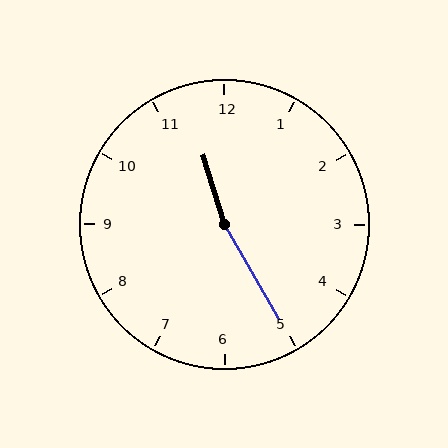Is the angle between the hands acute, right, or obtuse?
It is obtuse.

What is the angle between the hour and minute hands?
Approximately 168 degrees.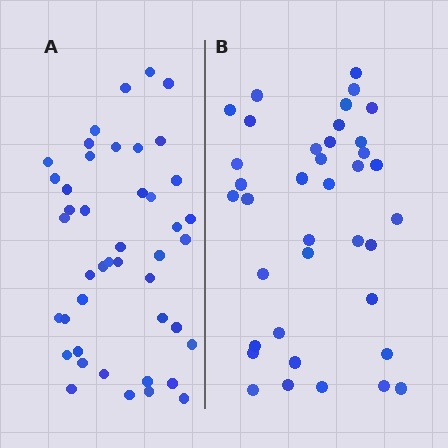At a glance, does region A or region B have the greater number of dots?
Region A (the left region) has more dots.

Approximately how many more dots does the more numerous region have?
Region A has about 6 more dots than region B.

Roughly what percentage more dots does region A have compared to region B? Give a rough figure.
About 15% more.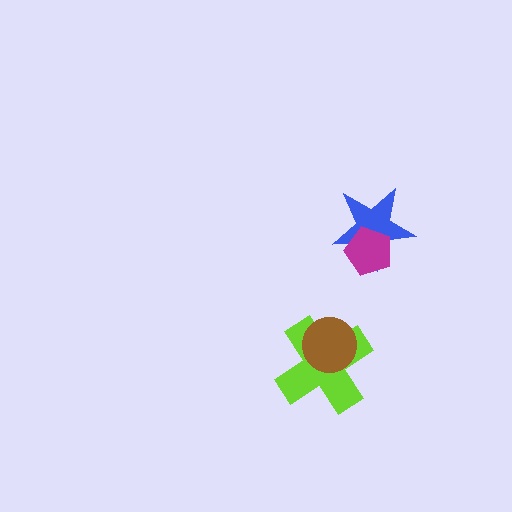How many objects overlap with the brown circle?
1 object overlaps with the brown circle.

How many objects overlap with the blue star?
1 object overlaps with the blue star.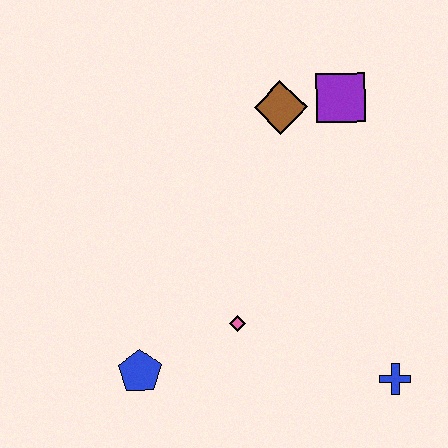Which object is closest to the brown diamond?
The purple square is closest to the brown diamond.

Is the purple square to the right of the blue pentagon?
Yes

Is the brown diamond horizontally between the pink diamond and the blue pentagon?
No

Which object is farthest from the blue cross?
The brown diamond is farthest from the blue cross.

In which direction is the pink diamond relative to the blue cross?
The pink diamond is to the left of the blue cross.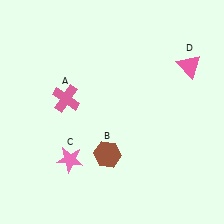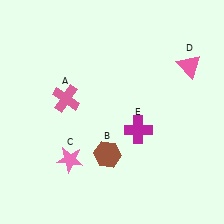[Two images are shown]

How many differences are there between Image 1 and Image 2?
There is 1 difference between the two images.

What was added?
A magenta cross (E) was added in Image 2.